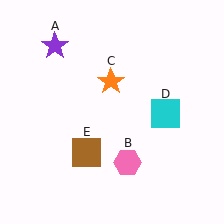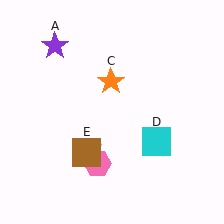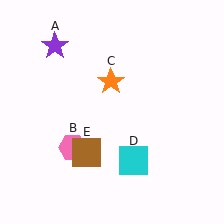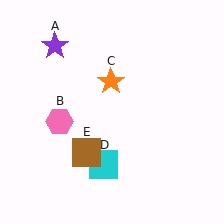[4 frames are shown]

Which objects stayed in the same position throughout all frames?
Purple star (object A) and orange star (object C) and brown square (object E) remained stationary.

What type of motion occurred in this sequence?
The pink hexagon (object B), cyan square (object D) rotated clockwise around the center of the scene.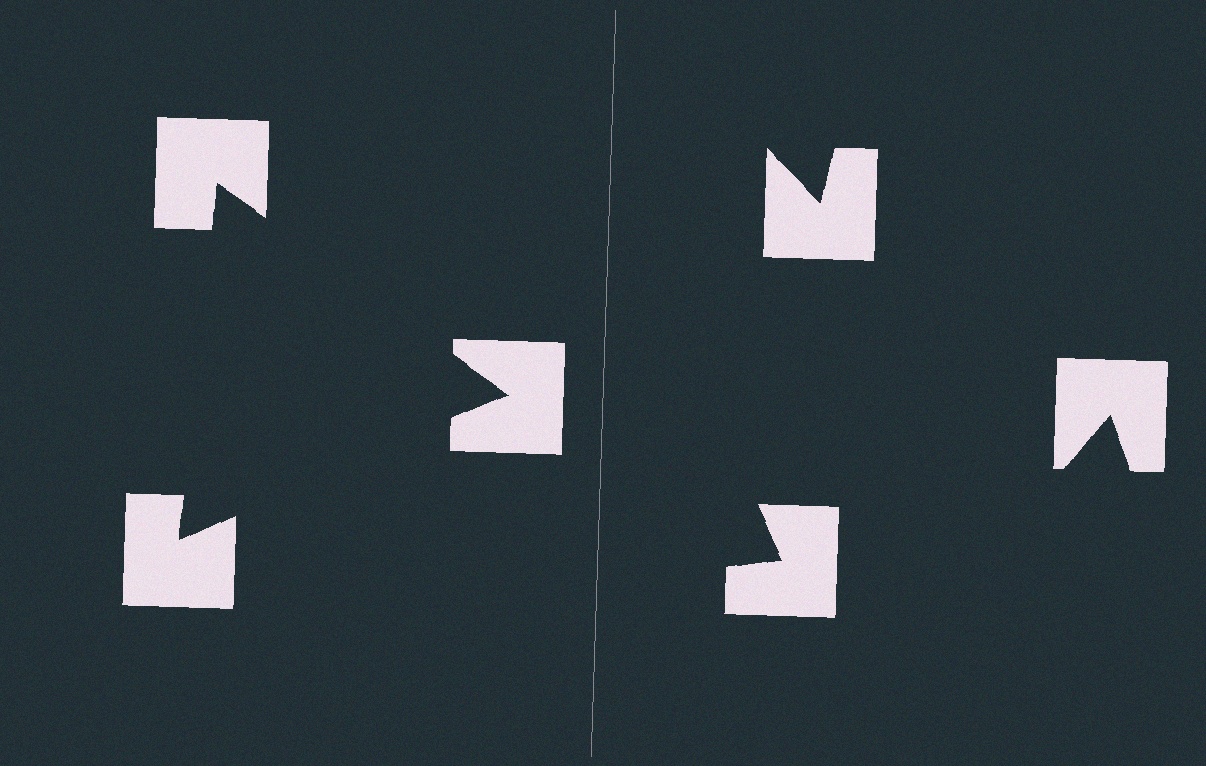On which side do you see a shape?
An illusory triangle appears on the left side. On the right side the wedge cuts are rotated, so no coherent shape forms.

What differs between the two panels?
The notched squares are positioned identically on both sides; only the wedge orientations differ. On the left they align to a triangle; on the right they are misaligned.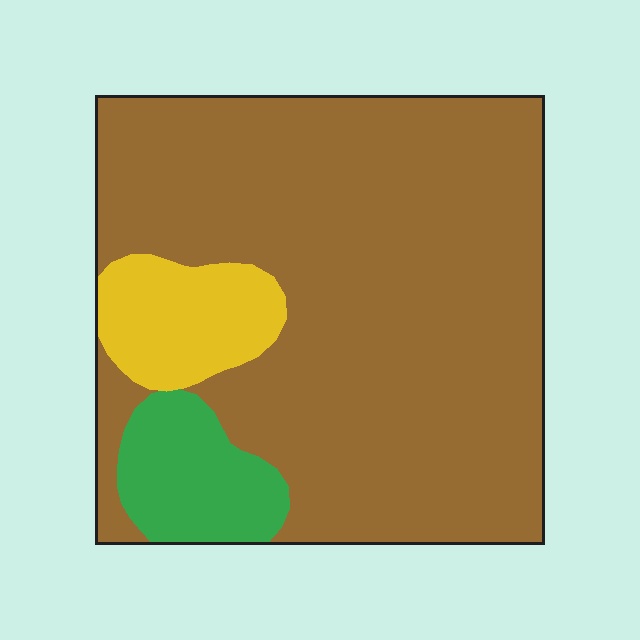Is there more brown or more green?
Brown.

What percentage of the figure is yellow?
Yellow takes up about one tenth (1/10) of the figure.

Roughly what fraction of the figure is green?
Green covers around 10% of the figure.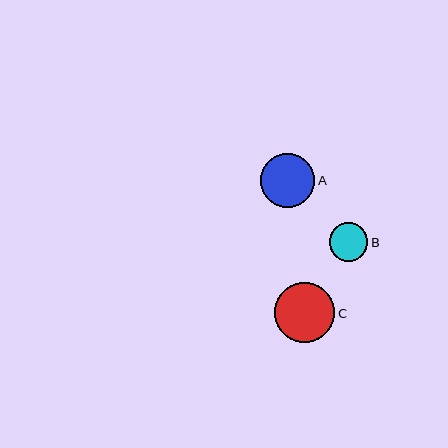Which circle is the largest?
Circle C is the largest with a size of approximately 60 pixels.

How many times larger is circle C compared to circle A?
Circle C is approximately 1.1 times the size of circle A.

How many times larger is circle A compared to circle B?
Circle A is approximately 1.4 times the size of circle B.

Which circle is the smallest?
Circle B is the smallest with a size of approximately 39 pixels.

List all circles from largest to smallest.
From largest to smallest: C, A, B.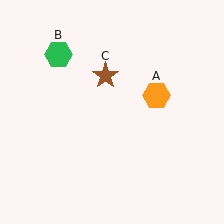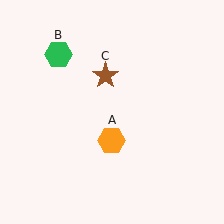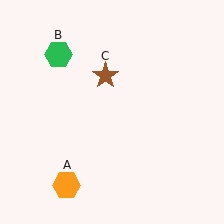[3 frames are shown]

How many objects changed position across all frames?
1 object changed position: orange hexagon (object A).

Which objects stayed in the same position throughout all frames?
Green hexagon (object B) and brown star (object C) remained stationary.